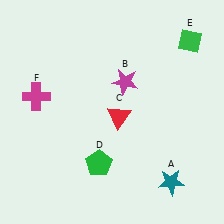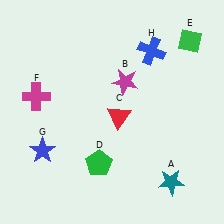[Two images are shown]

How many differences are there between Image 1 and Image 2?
There are 2 differences between the two images.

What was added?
A blue star (G), a blue cross (H) were added in Image 2.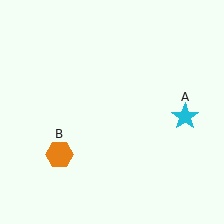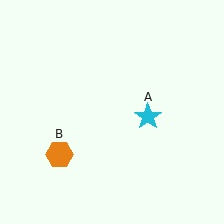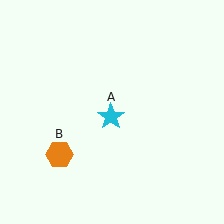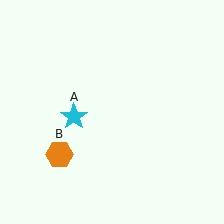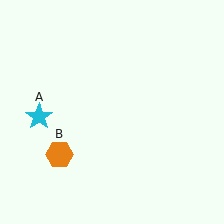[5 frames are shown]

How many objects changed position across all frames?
1 object changed position: cyan star (object A).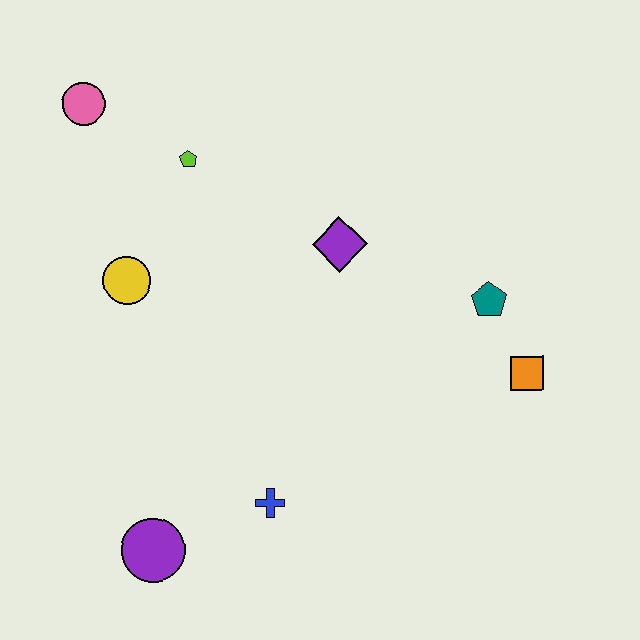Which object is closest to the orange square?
The teal pentagon is closest to the orange square.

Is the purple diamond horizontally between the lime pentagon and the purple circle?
No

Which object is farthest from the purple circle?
The pink circle is farthest from the purple circle.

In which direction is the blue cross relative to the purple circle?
The blue cross is to the right of the purple circle.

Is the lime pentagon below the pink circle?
Yes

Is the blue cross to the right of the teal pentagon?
No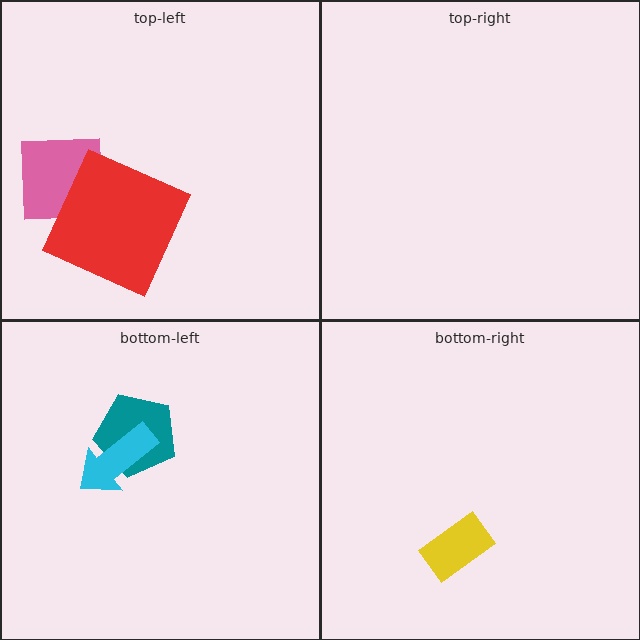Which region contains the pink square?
The top-left region.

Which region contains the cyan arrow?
The bottom-left region.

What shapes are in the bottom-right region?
The yellow rectangle.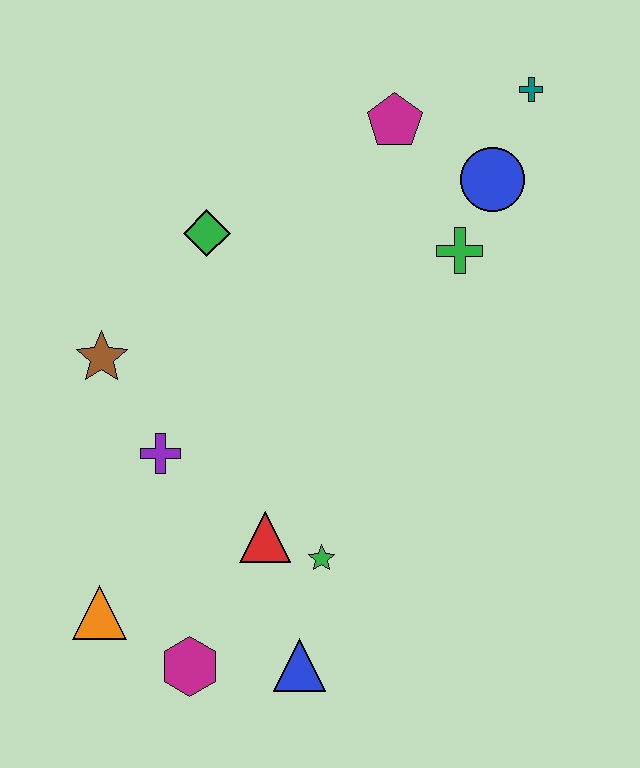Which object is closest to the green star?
The red triangle is closest to the green star.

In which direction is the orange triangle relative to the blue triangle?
The orange triangle is to the left of the blue triangle.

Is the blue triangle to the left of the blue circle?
Yes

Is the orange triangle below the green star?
Yes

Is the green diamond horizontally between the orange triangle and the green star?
Yes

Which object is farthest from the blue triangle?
The teal cross is farthest from the blue triangle.